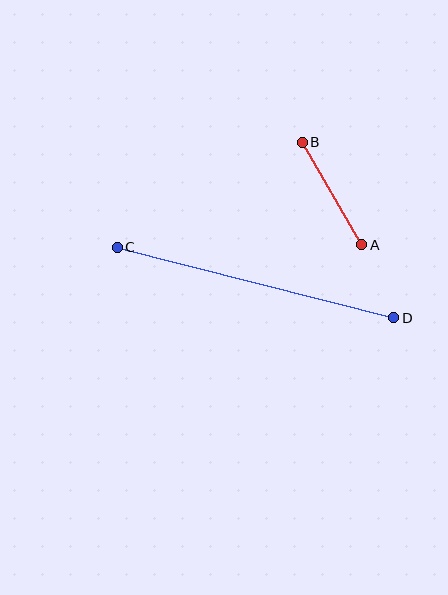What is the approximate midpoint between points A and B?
The midpoint is at approximately (332, 194) pixels.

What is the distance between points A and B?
The distance is approximately 118 pixels.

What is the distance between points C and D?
The distance is approximately 285 pixels.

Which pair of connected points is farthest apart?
Points C and D are farthest apart.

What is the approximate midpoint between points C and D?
The midpoint is at approximately (255, 282) pixels.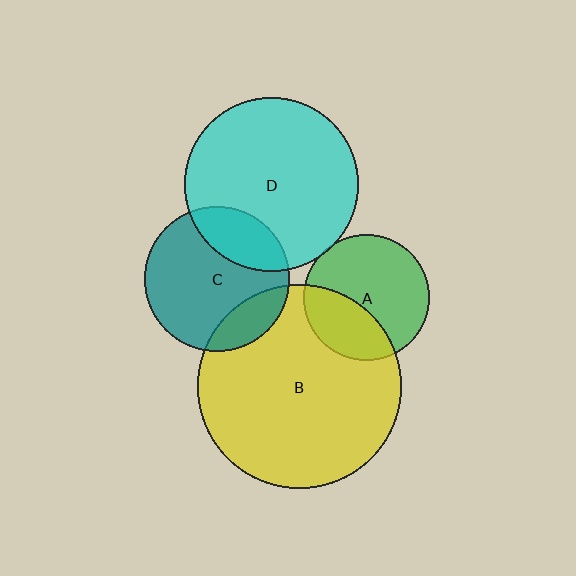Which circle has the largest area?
Circle B (yellow).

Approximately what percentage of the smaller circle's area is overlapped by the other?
Approximately 5%.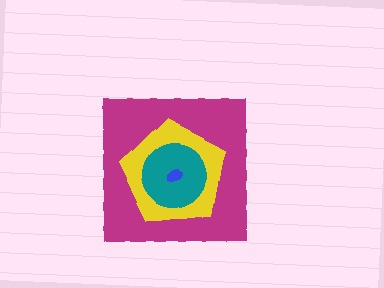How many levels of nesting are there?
4.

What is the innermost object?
The blue ellipse.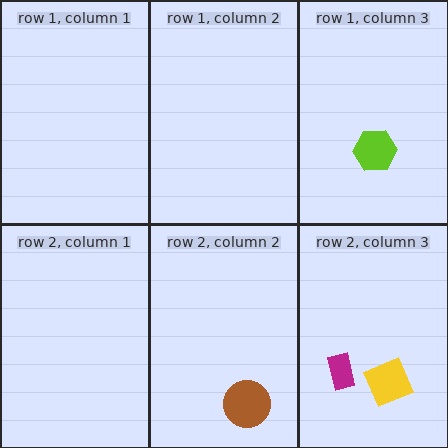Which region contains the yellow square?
The row 2, column 3 region.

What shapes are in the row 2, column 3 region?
The magenta rectangle, the yellow square.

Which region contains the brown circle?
The row 2, column 2 region.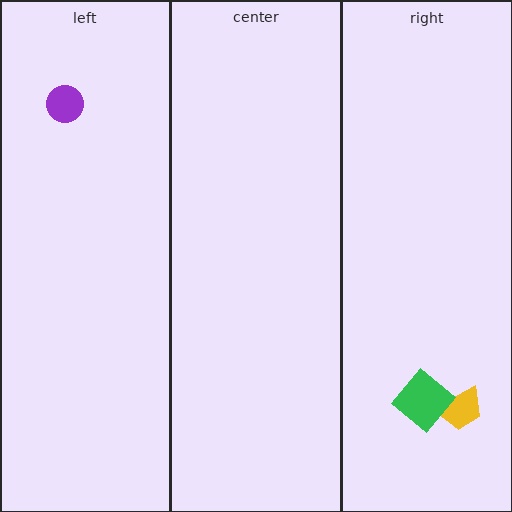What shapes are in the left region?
The purple circle.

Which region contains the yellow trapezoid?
The right region.